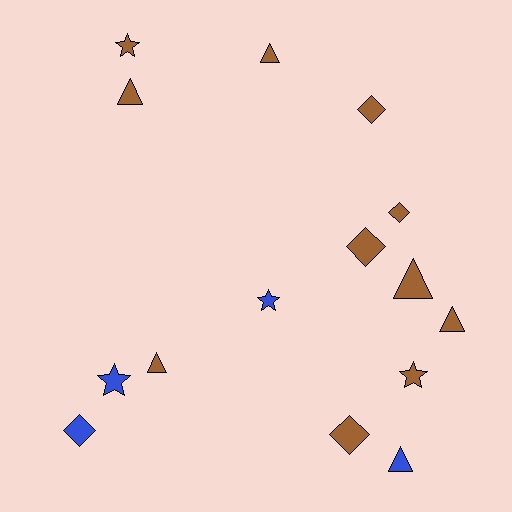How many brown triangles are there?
There are 5 brown triangles.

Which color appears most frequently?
Brown, with 11 objects.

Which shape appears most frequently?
Triangle, with 6 objects.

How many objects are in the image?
There are 15 objects.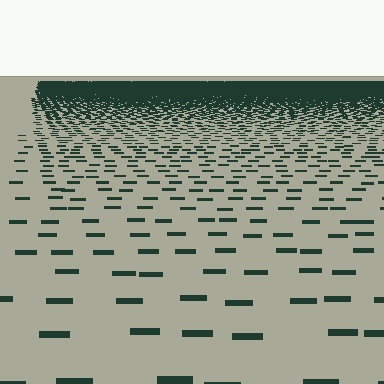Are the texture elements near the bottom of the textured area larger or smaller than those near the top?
Larger. Near the bottom, elements are closer to the viewer and appear at a bigger on-screen size.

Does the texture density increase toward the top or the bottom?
Density increases toward the top.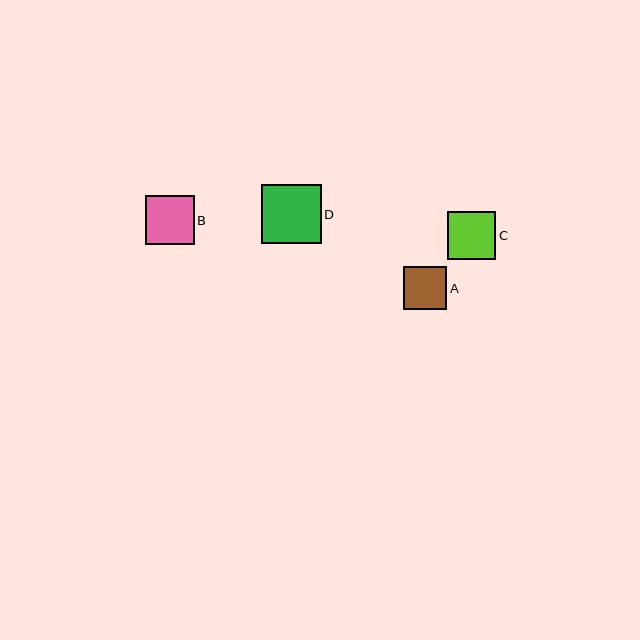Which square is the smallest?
Square A is the smallest with a size of approximately 43 pixels.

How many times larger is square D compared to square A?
Square D is approximately 1.4 times the size of square A.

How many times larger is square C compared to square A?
Square C is approximately 1.1 times the size of square A.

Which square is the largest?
Square D is the largest with a size of approximately 59 pixels.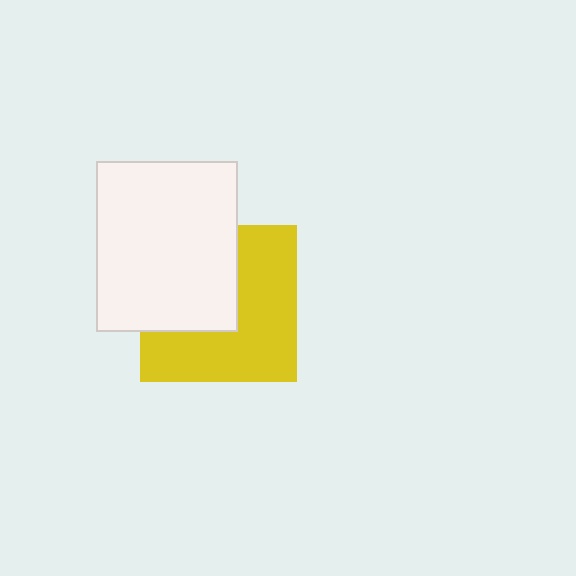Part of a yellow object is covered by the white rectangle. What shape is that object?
It is a square.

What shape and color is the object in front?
The object in front is a white rectangle.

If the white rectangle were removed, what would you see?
You would see the complete yellow square.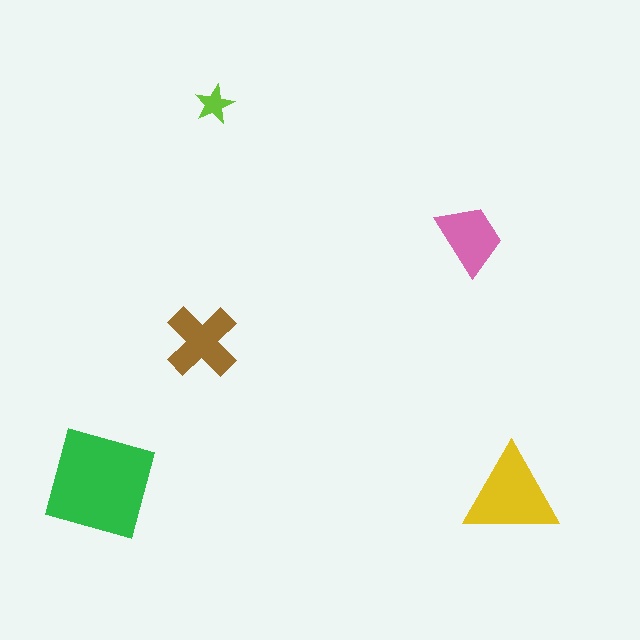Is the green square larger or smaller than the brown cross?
Larger.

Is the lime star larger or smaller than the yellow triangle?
Smaller.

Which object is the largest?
The green square.